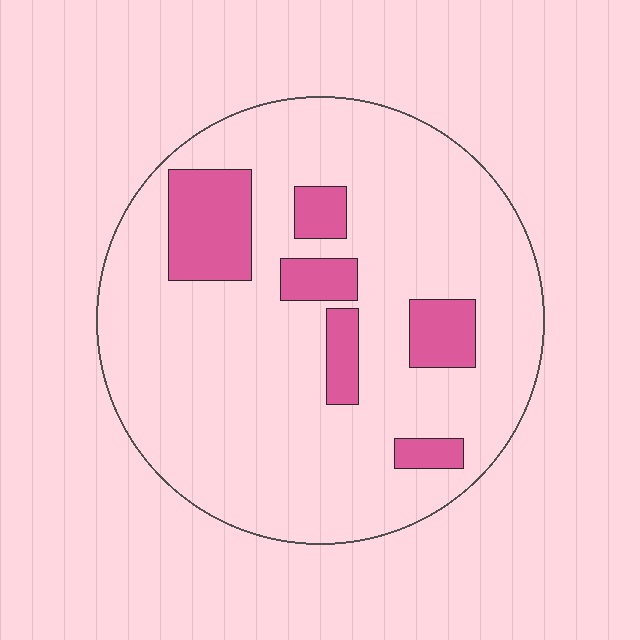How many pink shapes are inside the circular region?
6.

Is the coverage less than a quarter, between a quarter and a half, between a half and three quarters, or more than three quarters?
Less than a quarter.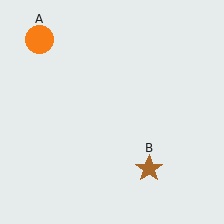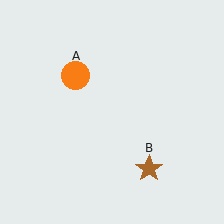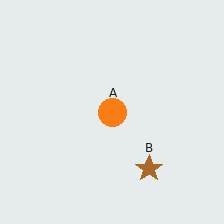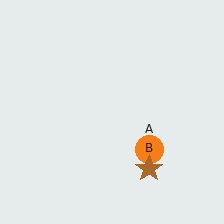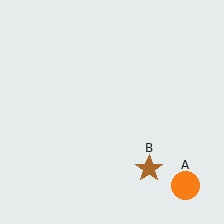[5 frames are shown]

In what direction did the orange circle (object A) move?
The orange circle (object A) moved down and to the right.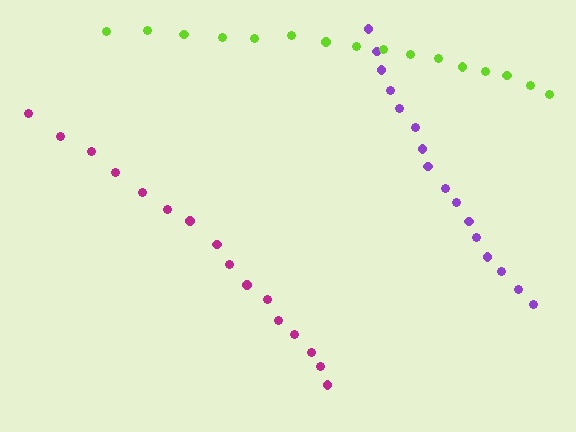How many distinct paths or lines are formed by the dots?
There are 3 distinct paths.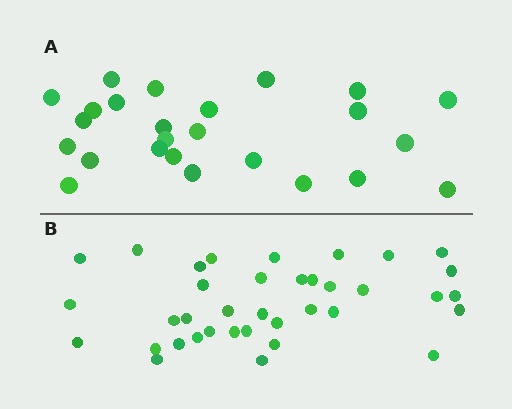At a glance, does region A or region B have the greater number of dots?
Region B (the bottom region) has more dots.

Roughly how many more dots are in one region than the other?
Region B has roughly 12 or so more dots than region A.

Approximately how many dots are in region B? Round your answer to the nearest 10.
About 40 dots. (The exact count is 37, which rounds to 40.)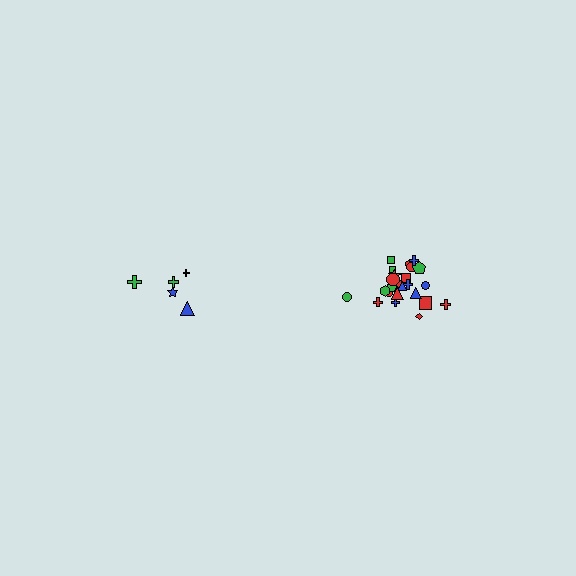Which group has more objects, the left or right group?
The right group.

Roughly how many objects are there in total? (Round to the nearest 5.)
Roughly 30 objects in total.